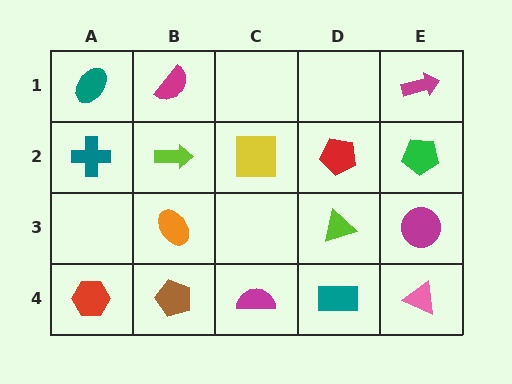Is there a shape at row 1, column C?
No, that cell is empty.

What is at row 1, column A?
A teal ellipse.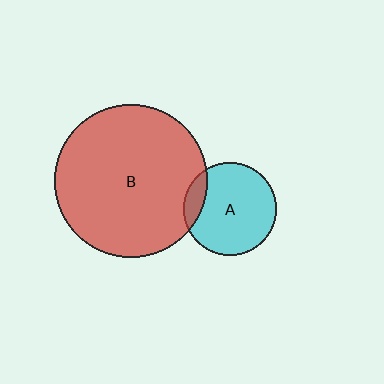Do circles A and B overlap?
Yes.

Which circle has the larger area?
Circle B (red).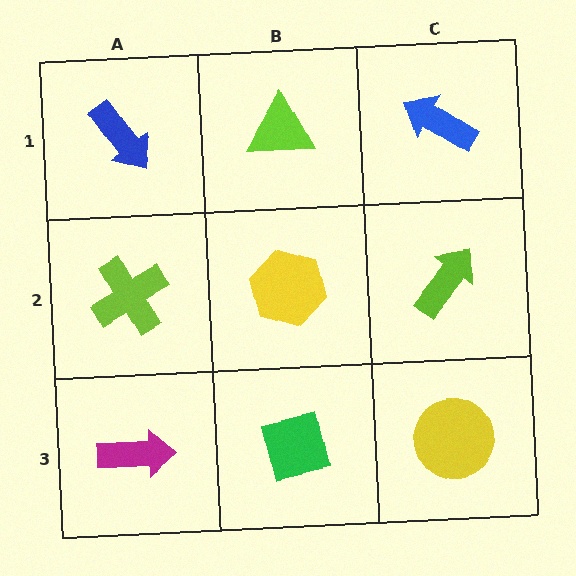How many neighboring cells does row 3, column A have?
2.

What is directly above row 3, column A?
A lime cross.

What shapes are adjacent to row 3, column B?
A yellow hexagon (row 2, column B), a magenta arrow (row 3, column A), a yellow circle (row 3, column C).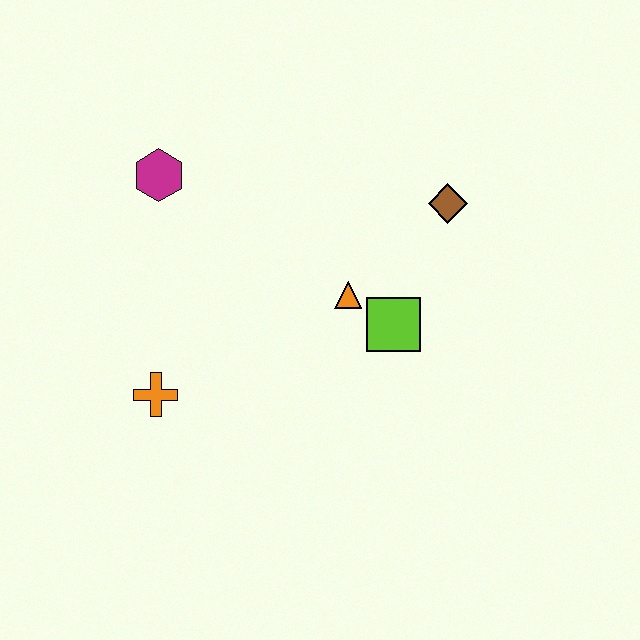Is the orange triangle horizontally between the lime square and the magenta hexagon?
Yes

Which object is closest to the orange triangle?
The lime square is closest to the orange triangle.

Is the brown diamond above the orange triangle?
Yes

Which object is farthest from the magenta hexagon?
The brown diamond is farthest from the magenta hexagon.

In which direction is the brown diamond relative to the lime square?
The brown diamond is above the lime square.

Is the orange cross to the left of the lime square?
Yes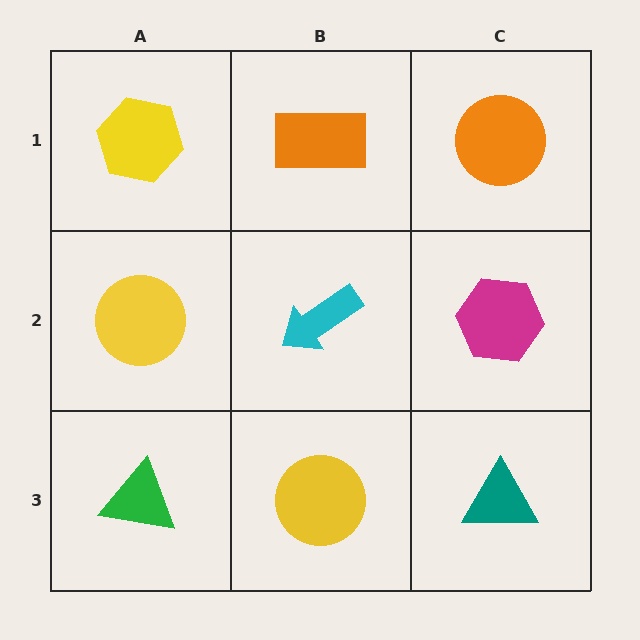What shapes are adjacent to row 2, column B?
An orange rectangle (row 1, column B), a yellow circle (row 3, column B), a yellow circle (row 2, column A), a magenta hexagon (row 2, column C).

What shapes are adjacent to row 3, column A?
A yellow circle (row 2, column A), a yellow circle (row 3, column B).